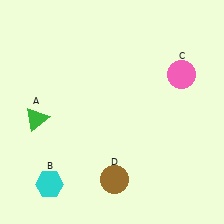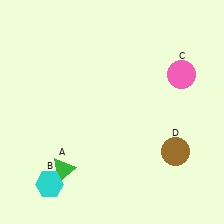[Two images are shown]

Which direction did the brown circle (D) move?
The brown circle (D) moved right.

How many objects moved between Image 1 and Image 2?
2 objects moved between the two images.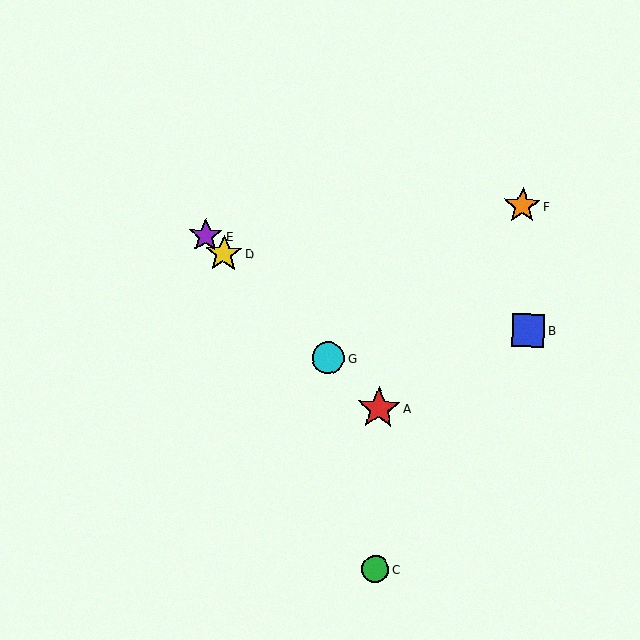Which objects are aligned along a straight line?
Objects A, D, E, G are aligned along a straight line.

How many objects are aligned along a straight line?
4 objects (A, D, E, G) are aligned along a straight line.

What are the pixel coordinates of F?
Object F is at (522, 206).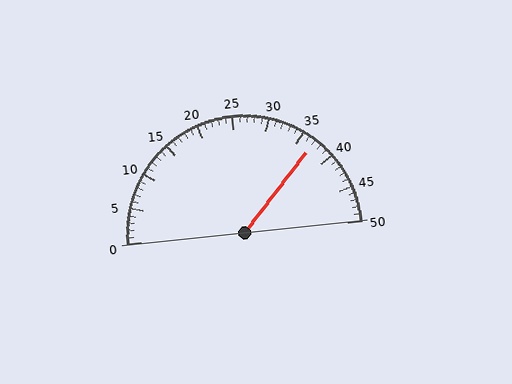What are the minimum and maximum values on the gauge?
The gauge ranges from 0 to 50.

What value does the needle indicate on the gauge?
The needle indicates approximately 37.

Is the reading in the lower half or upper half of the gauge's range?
The reading is in the upper half of the range (0 to 50).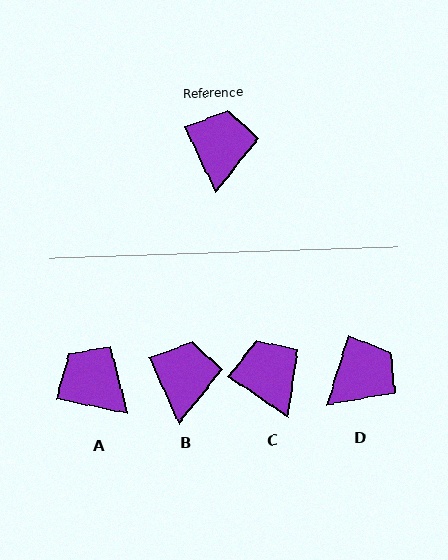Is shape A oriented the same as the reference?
No, it is off by about 53 degrees.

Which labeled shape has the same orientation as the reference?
B.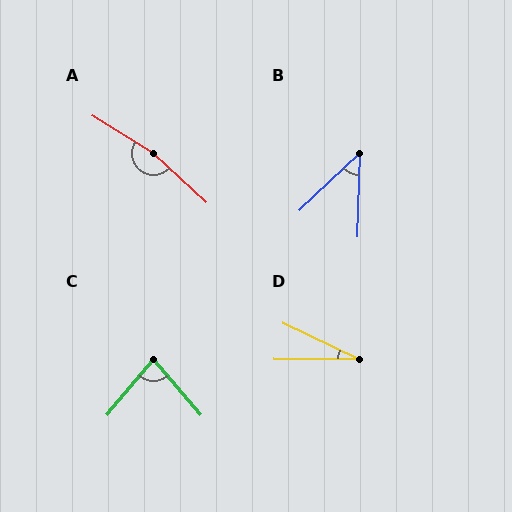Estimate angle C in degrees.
Approximately 80 degrees.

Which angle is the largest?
A, at approximately 169 degrees.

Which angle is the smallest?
D, at approximately 25 degrees.